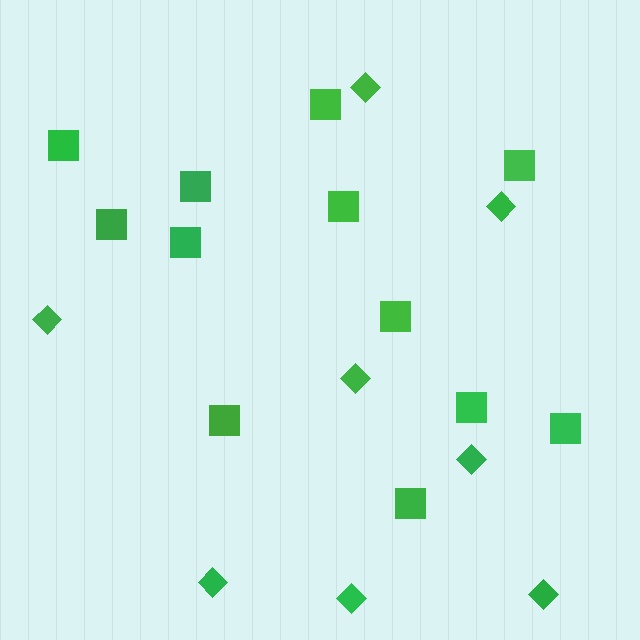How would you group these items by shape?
There are 2 groups: one group of squares (12) and one group of diamonds (8).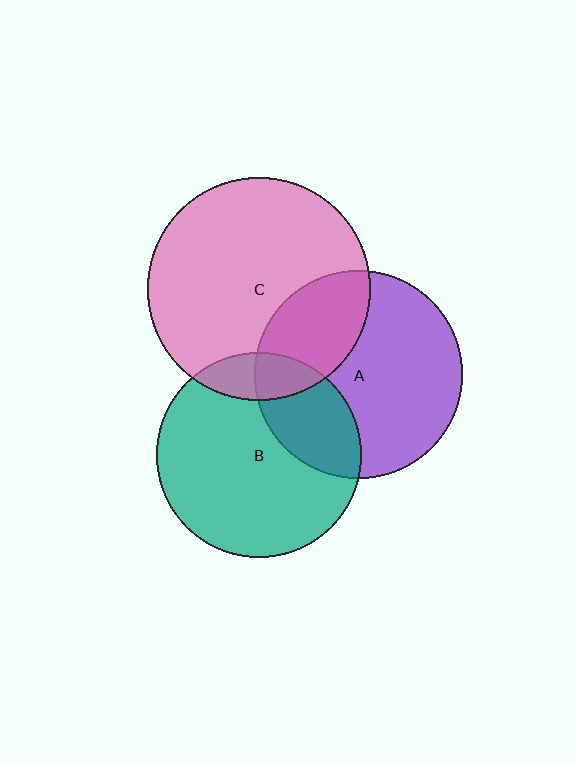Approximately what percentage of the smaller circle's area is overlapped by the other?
Approximately 25%.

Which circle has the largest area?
Circle C (pink).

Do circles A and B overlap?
Yes.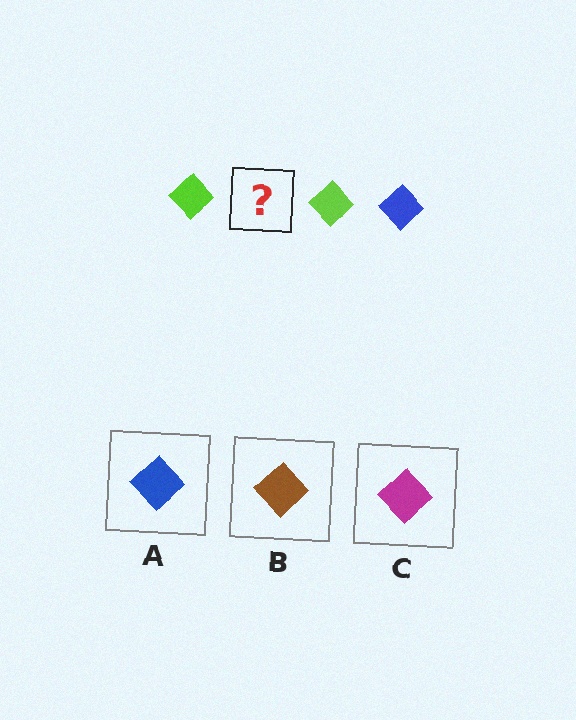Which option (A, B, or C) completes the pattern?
A.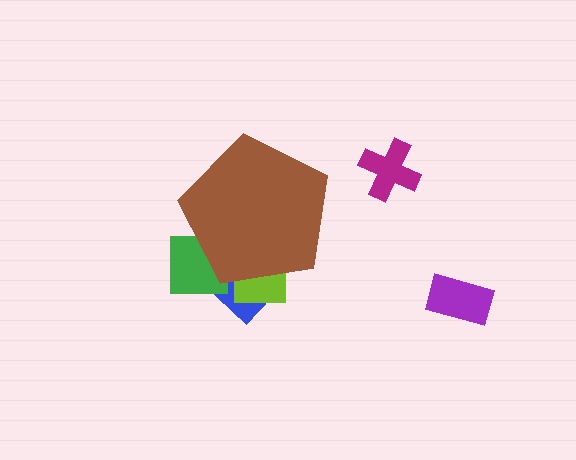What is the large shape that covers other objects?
A brown pentagon.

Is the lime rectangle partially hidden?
Yes, the lime rectangle is partially hidden behind the brown pentagon.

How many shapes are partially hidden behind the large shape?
3 shapes are partially hidden.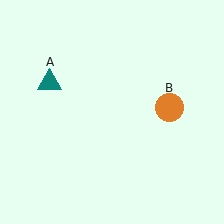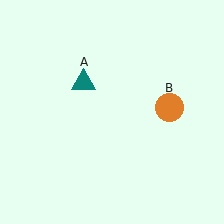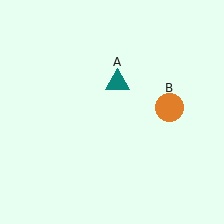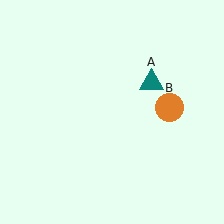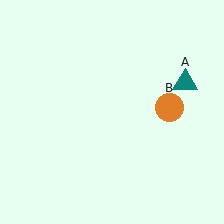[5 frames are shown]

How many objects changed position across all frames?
1 object changed position: teal triangle (object A).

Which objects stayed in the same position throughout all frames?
Orange circle (object B) remained stationary.